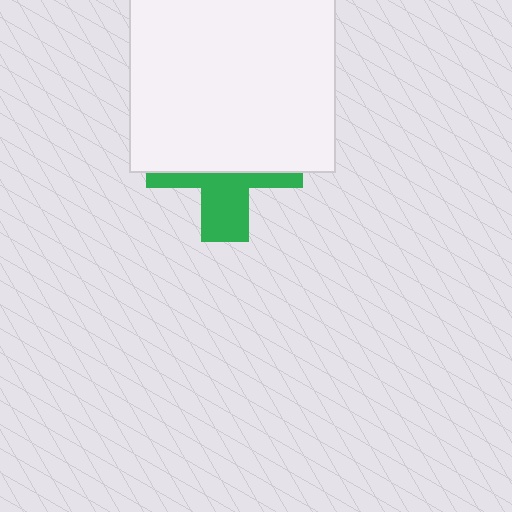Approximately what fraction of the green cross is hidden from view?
Roughly 62% of the green cross is hidden behind the white rectangle.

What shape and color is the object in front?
The object in front is a white rectangle.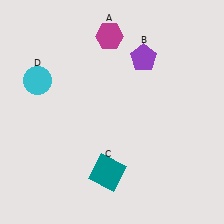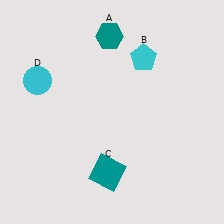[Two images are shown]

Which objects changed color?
A changed from magenta to teal. B changed from purple to cyan.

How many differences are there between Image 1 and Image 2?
There are 2 differences between the two images.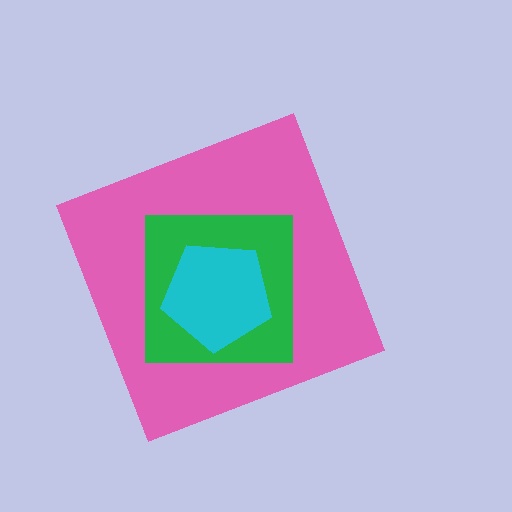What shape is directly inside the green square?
The cyan pentagon.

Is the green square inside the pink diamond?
Yes.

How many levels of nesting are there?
3.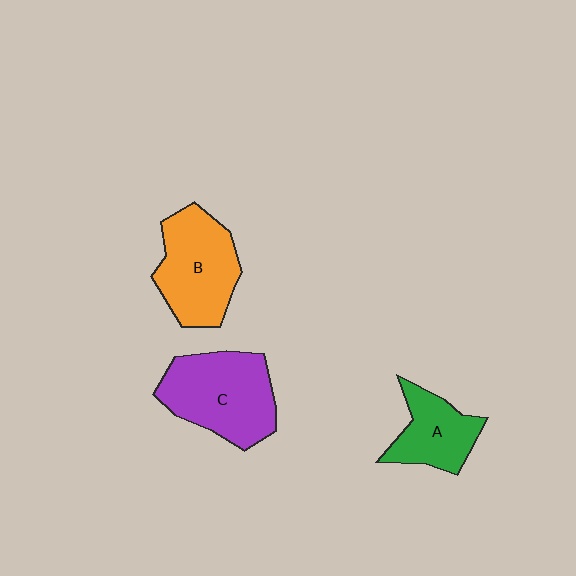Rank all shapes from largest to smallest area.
From largest to smallest: C (purple), B (orange), A (green).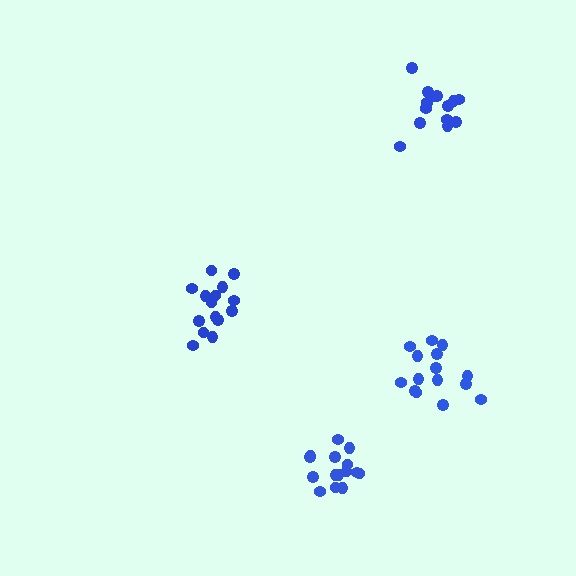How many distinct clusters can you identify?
There are 4 distinct clusters.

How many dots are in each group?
Group 1: 15 dots, Group 2: 15 dots, Group 3: 14 dots, Group 4: 15 dots (59 total).